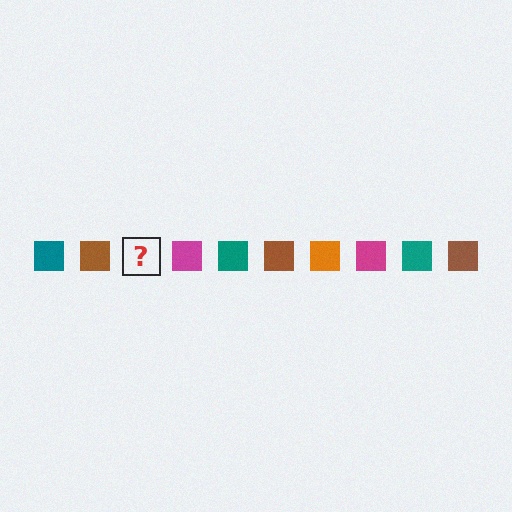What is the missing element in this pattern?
The missing element is an orange square.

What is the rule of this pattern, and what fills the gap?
The rule is that the pattern cycles through teal, brown, orange, magenta squares. The gap should be filled with an orange square.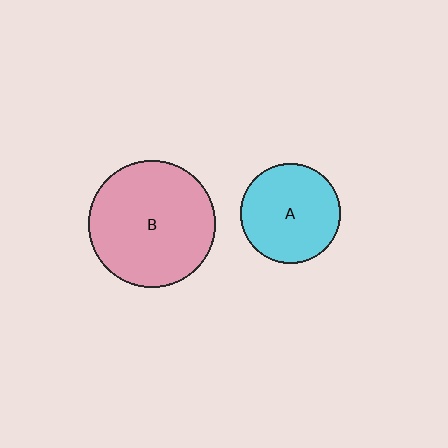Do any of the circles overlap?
No, none of the circles overlap.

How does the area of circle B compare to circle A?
Approximately 1.6 times.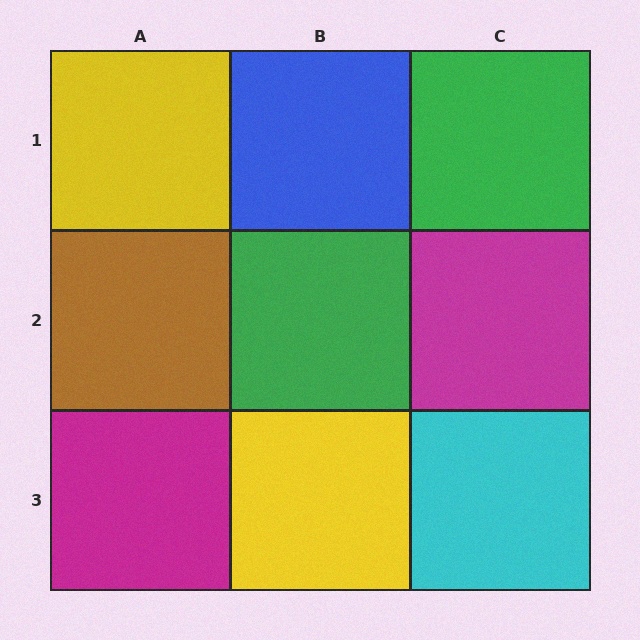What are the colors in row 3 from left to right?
Magenta, yellow, cyan.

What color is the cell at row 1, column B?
Blue.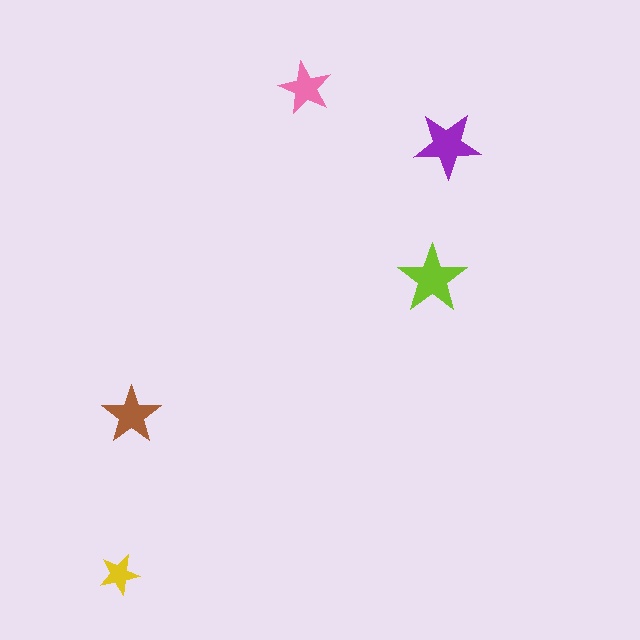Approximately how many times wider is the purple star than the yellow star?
About 1.5 times wider.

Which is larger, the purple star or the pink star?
The purple one.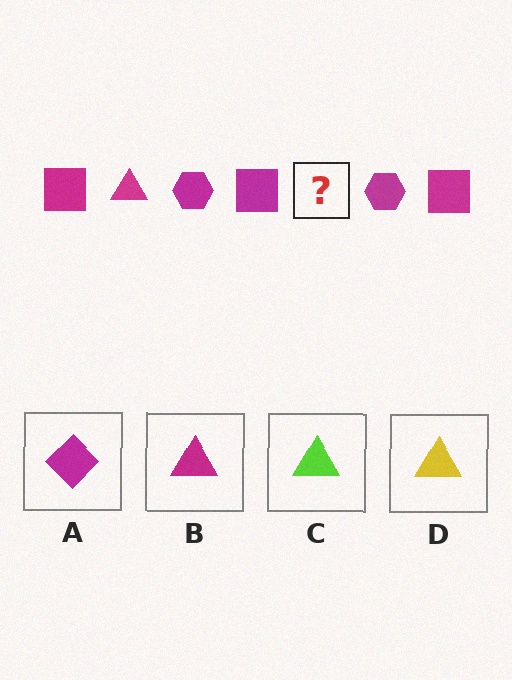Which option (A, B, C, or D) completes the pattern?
B.